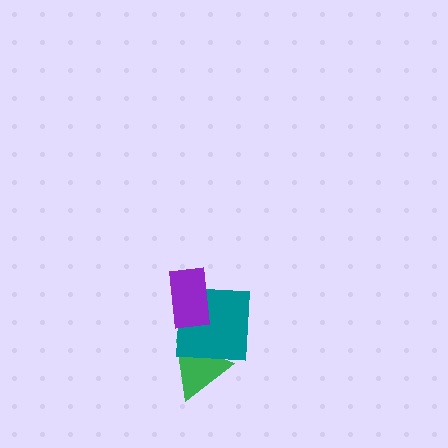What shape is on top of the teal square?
The purple rectangle is on top of the teal square.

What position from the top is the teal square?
The teal square is 2nd from the top.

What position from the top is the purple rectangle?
The purple rectangle is 1st from the top.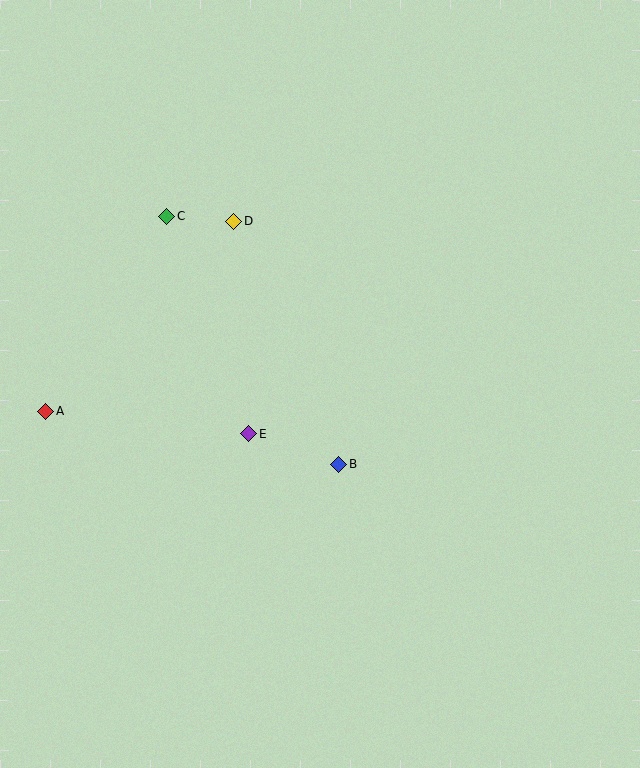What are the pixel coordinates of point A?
Point A is at (46, 411).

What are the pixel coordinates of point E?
Point E is at (249, 434).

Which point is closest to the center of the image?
Point B at (339, 464) is closest to the center.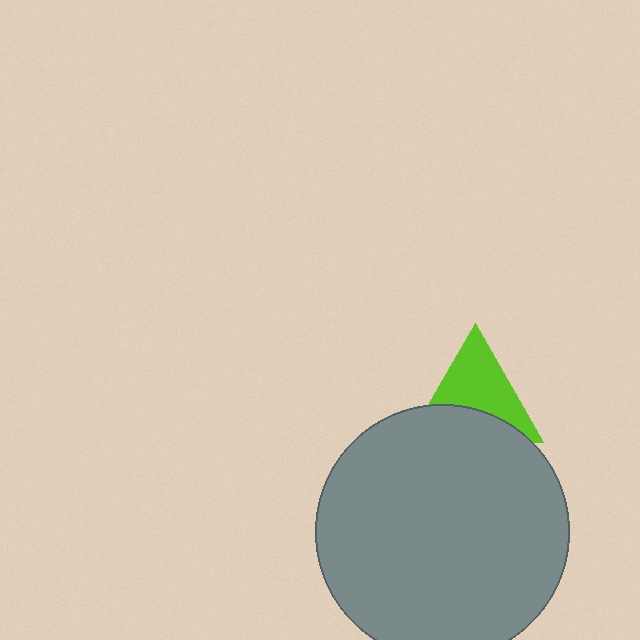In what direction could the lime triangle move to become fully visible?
The lime triangle could move up. That would shift it out from behind the gray circle entirely.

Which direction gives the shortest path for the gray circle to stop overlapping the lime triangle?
Moving down gives the shortest separation.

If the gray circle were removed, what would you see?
You would see the complete lime triangle.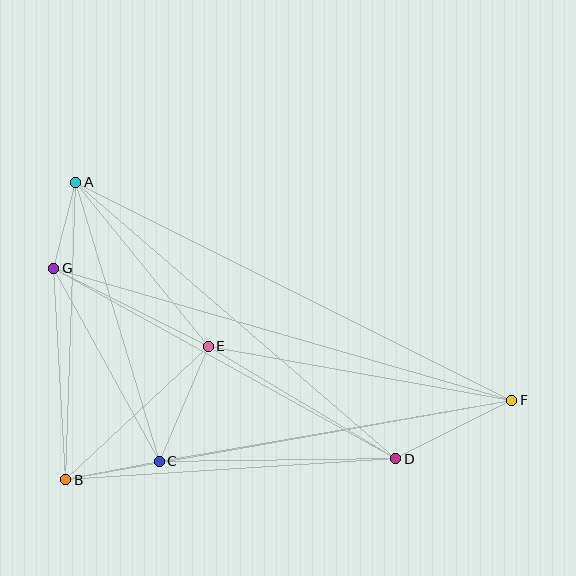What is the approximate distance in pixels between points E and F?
The distance between E and F is approximately 308 pixels.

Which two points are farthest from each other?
Points A and F are farthest from each other.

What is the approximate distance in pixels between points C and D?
The distance between C and D is approximately 237 pixels.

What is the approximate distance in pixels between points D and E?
The distance between D and E is approximately 219 pixels.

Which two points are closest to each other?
Points A and G are closest to each other.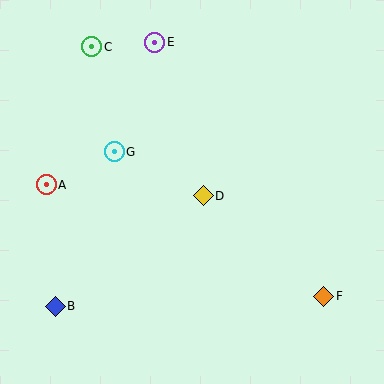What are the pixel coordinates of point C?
Point C is at (92, 47).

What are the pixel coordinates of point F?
Point F is at (324, 296).